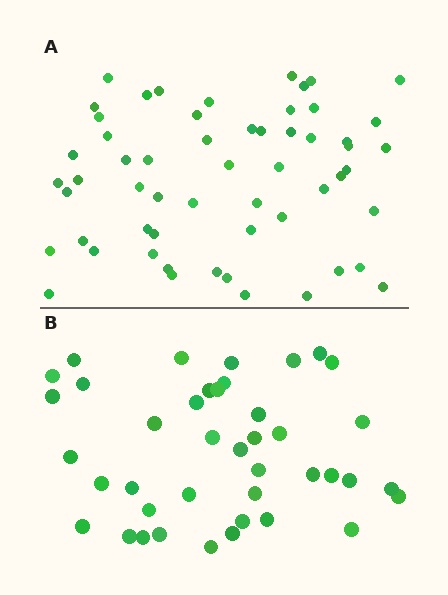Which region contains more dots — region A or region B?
Region A (the top region) has more dots.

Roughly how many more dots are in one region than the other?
Region A has approximately 15 more dots than region B.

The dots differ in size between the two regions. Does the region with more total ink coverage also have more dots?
No. Region B has more total ink coverage because its dots are larger, but region A actually contains more individual dots. Total area can be misleading — the number of items is what matters here.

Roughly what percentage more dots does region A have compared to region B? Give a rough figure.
About 40% more.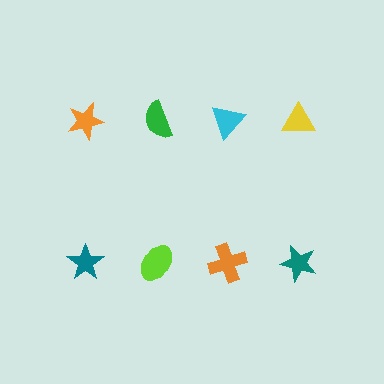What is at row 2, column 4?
A teal star.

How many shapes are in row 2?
4 shapes.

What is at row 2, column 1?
A teal star.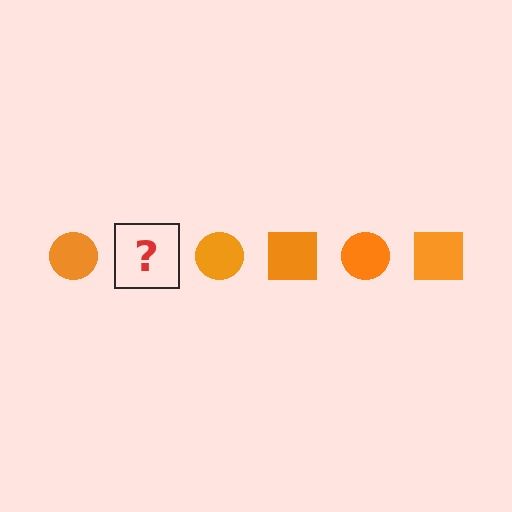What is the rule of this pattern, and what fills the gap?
The rule is that the pattern cycles through circle, square shapes in orange. The gap should be filled with an orange square.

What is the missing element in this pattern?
The missing element is an orange square.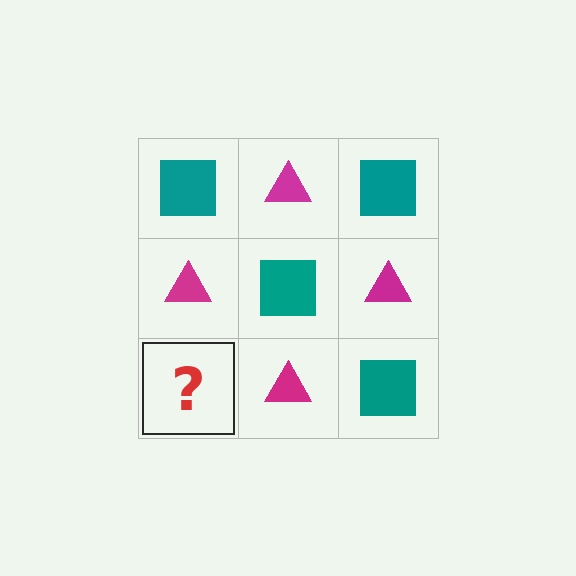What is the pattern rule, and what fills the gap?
The rule is that it alternates teal square and magenta triangle in a checkerboard pattern. The gap should be filled with a teal square.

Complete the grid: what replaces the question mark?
The question mark should be replaced with a teal square.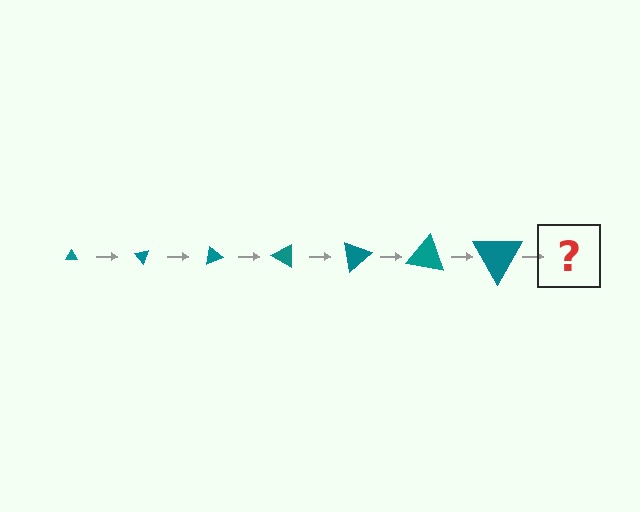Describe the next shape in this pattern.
It should be a triangle, larger than the previous one and rotated 350 degrees from the start.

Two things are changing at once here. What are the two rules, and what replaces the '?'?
The two rules are that the triangle grows larger each step and it rotates 50 degrees each step. The '?' should be a triangle, larger than the previous one and rotated 350 degrees from the start.